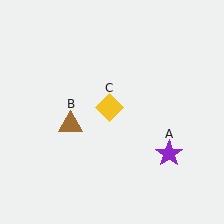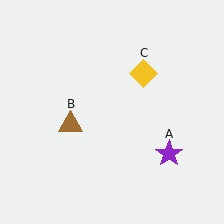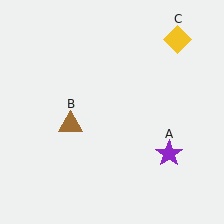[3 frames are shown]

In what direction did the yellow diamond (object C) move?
The yellow diamond (object C) moved up and to the right.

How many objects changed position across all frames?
1 object changed position: yellow diamond (object C).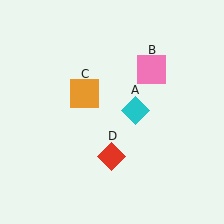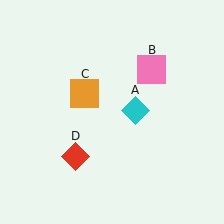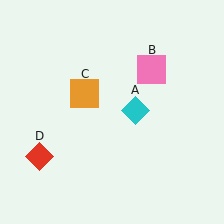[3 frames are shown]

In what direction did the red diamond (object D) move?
The red diamond (object D) moved left.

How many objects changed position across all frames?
1 object changed position: red diamond (object D).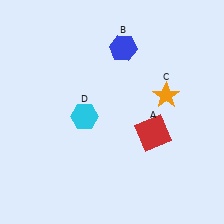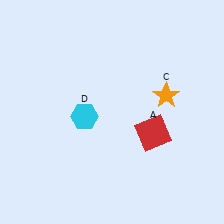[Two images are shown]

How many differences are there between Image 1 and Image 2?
There is 1 difference between the two images.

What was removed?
The blue hexagon (B) was removed in Image 2.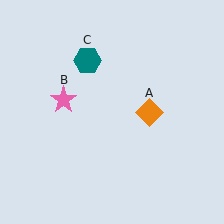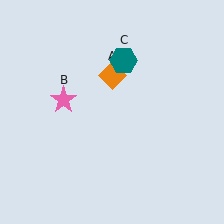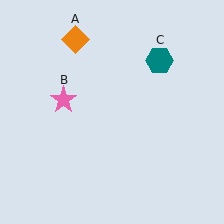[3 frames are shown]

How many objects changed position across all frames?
2 objects changed position: orange diamond (object A), teal hexagon (object C).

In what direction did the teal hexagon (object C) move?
The teal hexagon (object C) moved right.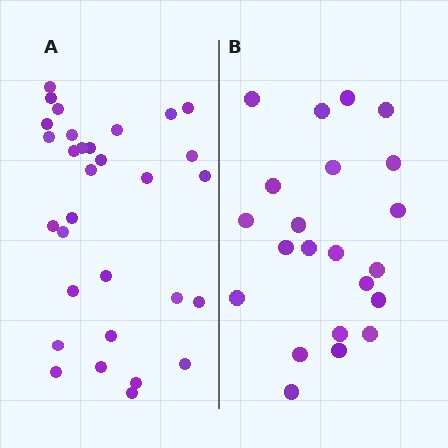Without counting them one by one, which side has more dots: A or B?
Region A (the left region) has more dots.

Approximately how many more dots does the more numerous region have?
Region A has roughly 8 or so more dots than region B.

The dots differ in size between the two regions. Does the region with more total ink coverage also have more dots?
No. Region B has more total ink coverage because its dots are larger, but region A actually contains more individual dots. Total area can be misleading — the number of items is what matters here.